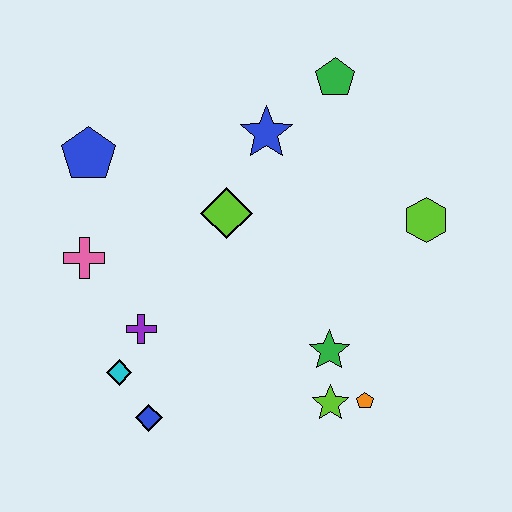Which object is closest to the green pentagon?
The blue star is closest to the green pentagon.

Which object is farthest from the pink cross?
The lime hexagon is farthest from the pink cross.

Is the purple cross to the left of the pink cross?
No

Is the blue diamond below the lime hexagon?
Yes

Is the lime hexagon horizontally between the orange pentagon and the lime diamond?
No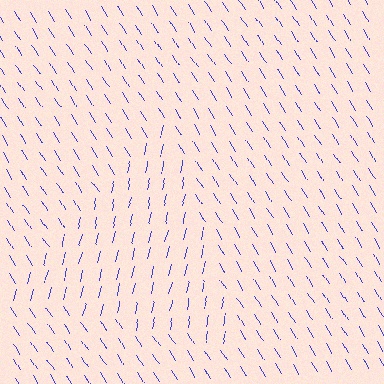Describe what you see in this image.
The image is filled with small blue line segments. A triangle region in the image has lines oriented differently from the surrounding lines, creating a visible texture boundary.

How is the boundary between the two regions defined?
The boundary is defined purely by a change in line orientation (approximately 45 degrees difference). All lines are the same color and thickness.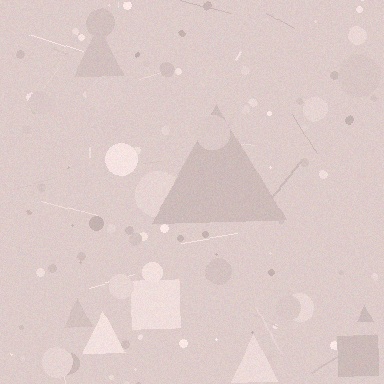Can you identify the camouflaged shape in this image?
The camouflaged shape is a triangle.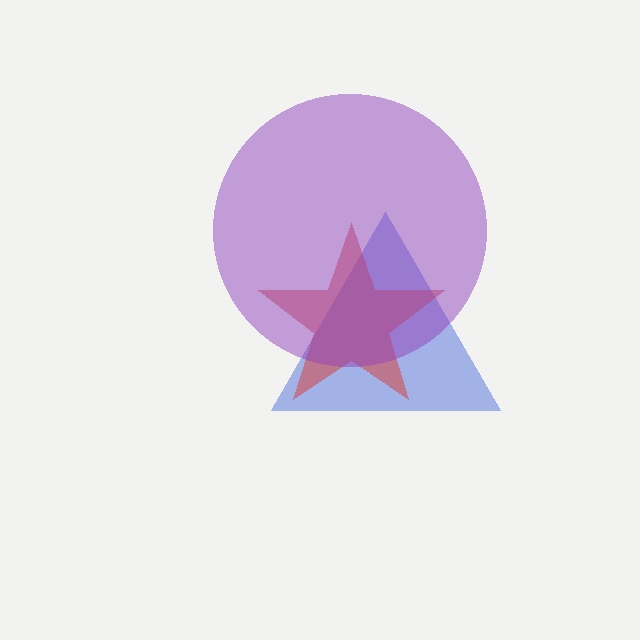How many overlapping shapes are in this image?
There are 3 overlapping shapes in the image.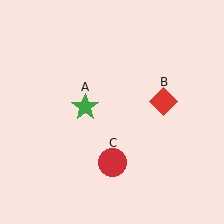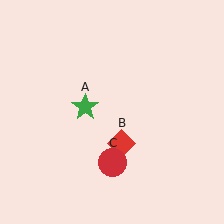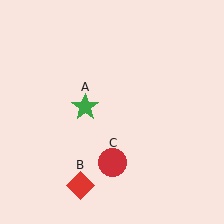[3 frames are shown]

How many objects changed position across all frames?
1 object changed position: red diamond (object B).